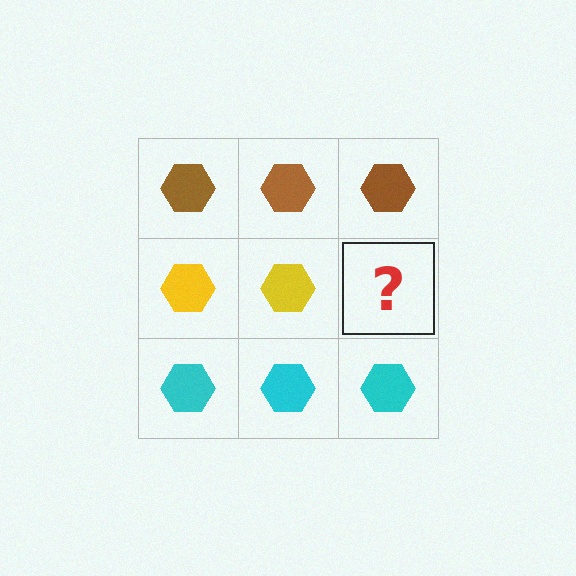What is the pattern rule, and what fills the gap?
The rule is that each row has a consistent color. The gap should be filled with a yellow hexagon.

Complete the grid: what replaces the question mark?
The question mark should be replaced with a yellow hexagon.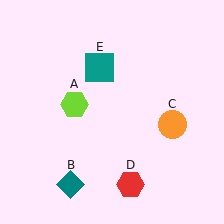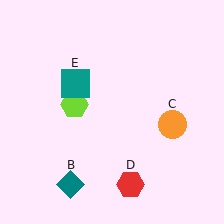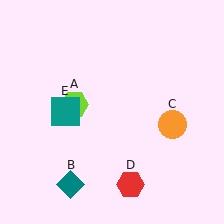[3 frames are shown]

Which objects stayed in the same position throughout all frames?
Lime hexagon (object A) and teal diamond (object B) and orange circle (object C) and red hexagon (object D) remained stationary.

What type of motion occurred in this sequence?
The teal square (object E) rotated counterclockwise around the center of the scene.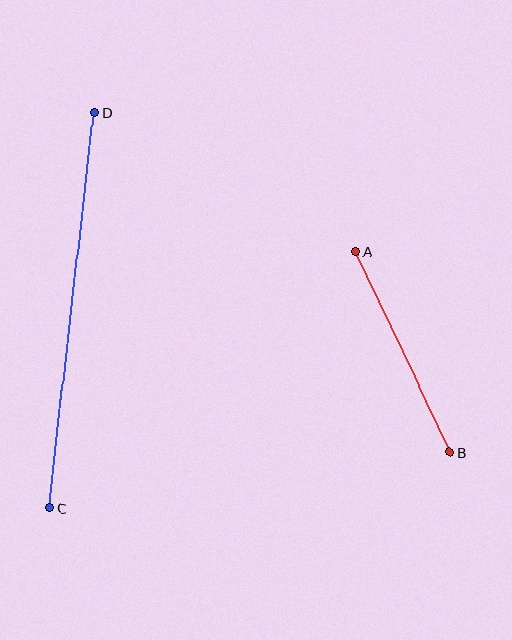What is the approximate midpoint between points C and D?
The midpoint is at approximately (72, 310) pixels.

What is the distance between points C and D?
The distance is approximately 398 pixels.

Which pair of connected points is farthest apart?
Points C and D are farthest apart.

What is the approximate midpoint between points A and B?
The midpoint is at approximately (402, 352) pixels.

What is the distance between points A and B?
The distance is approximately 222 pixels.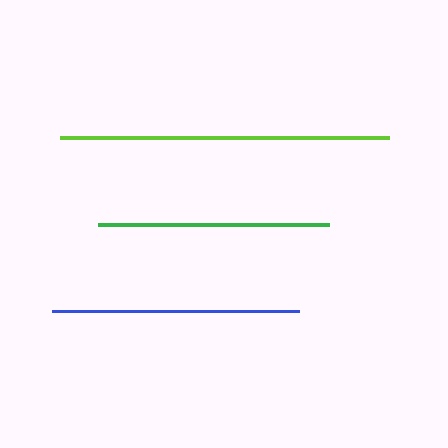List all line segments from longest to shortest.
From longest to shortest: lime, blue, green.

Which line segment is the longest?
The lime line is the longest at approximately 328 pixels.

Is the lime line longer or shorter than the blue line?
The lime line is longer than the blue line.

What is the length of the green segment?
The green segment is approximately 231 pixels long.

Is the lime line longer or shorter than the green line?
The lime line is longer than the green line.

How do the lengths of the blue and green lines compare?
The blue and green lines are approximately the same length.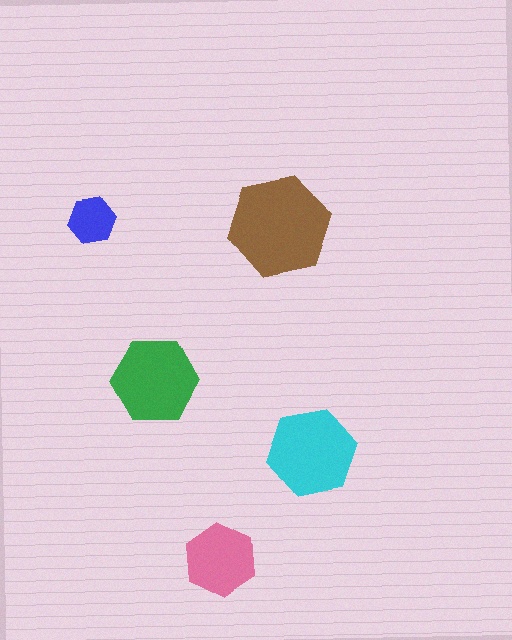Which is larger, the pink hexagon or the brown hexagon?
The brown one.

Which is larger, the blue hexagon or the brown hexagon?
The brown one.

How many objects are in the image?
There are 5 objects in the image.